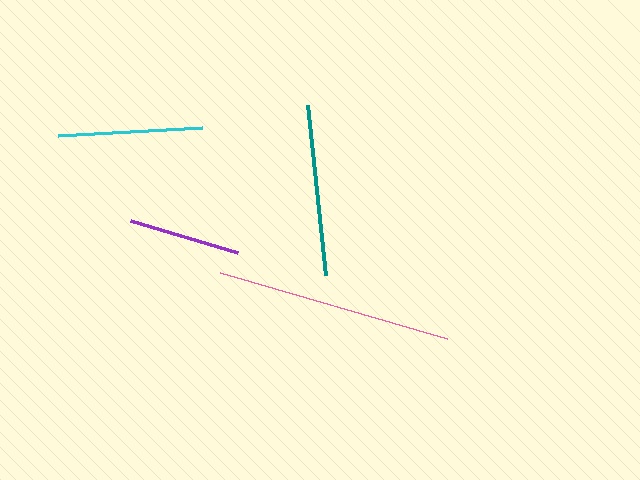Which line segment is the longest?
The pink line is the longest at approximately 236 pixels.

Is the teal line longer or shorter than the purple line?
The teal line is longer than the purple line.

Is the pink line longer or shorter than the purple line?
The pink line is longer than the purple line.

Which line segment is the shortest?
The purple line is the shortest at approximately 112 pixels.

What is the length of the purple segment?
The purple segment is approximately 112 pixels long.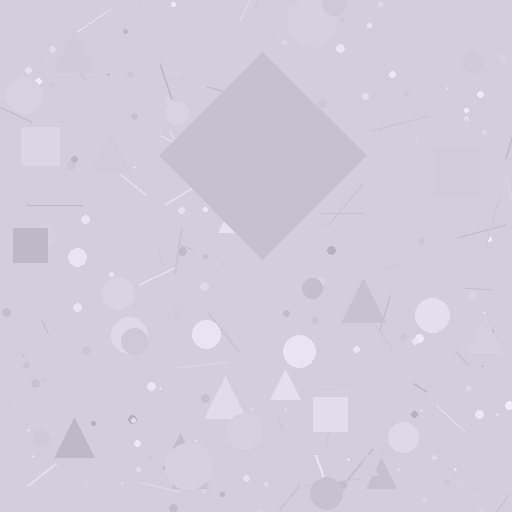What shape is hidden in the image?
A diamond is hidden in the image.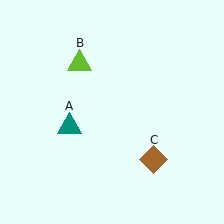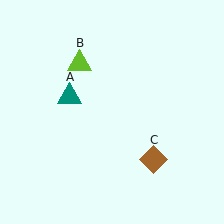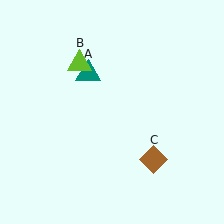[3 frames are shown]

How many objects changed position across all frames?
1 object changed position: teal triangle (object A).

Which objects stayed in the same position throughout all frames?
Lime triangle (object B) and brown diamond (object C) remained stationary.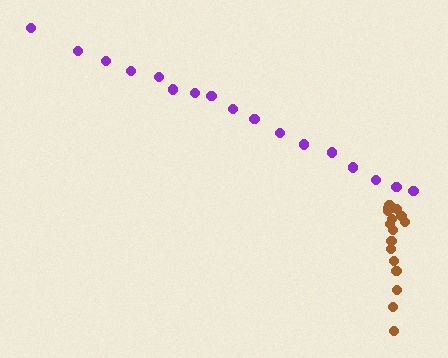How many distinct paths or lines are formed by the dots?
There are 2 distinct paths.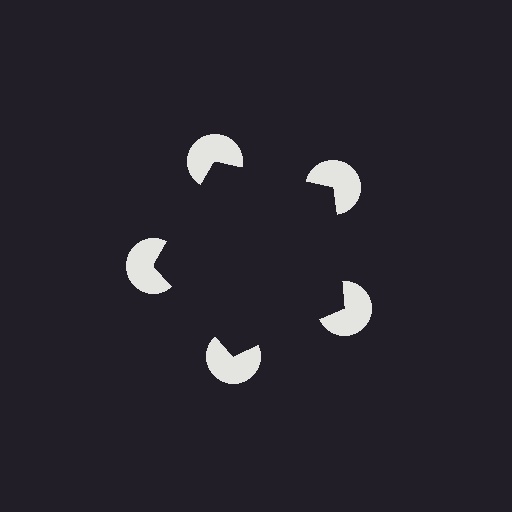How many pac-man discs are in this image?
There are 5 — one at each vertex of the illusory pentagon.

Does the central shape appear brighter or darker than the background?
It typically appears slightly darker than the background, even though no actual brightness change is drawn.